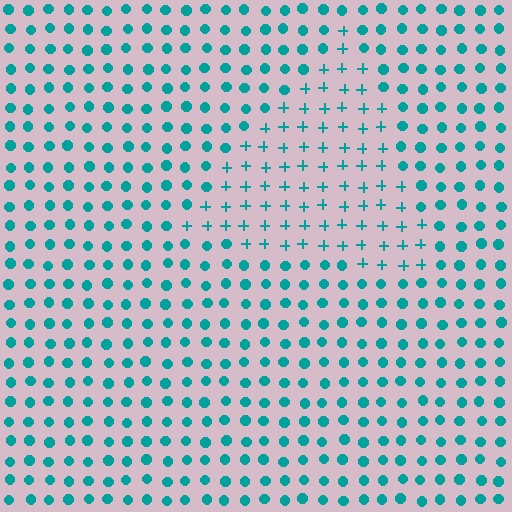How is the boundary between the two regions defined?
The boundary is defined by a change in element shape: plus signs inside vs. circles outside. All elements share the same color and spacing.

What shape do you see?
I see a triangle.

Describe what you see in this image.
The image is filled with small teal elements arranged in a uniform grid. A triangle-shaped region contains plus signs, while the surrounding area contains circles. The boundary is defined purely by the change in element shape.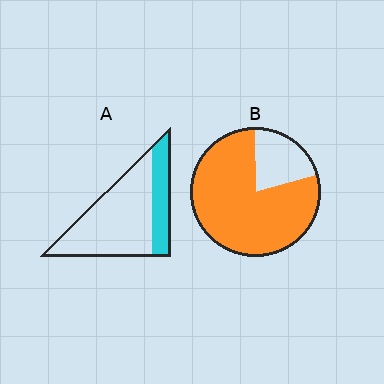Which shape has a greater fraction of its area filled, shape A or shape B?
Shape B.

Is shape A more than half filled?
No.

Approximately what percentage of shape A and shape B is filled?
A is approximately 25% and B is approximately 80%.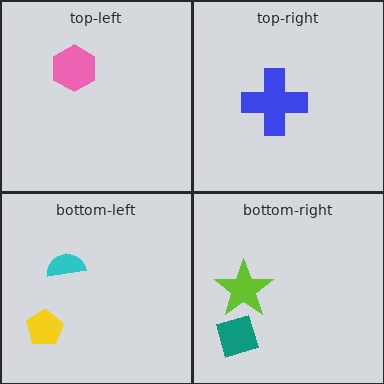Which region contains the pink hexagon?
The top-left region.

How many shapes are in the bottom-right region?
2.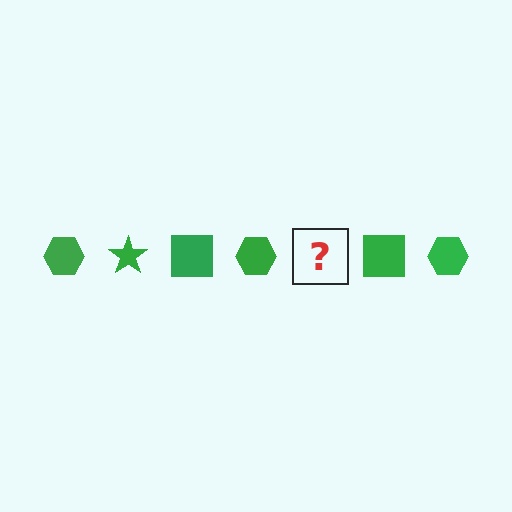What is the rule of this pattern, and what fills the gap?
The rule is that the pattern cycles through hexagon, star, square shapes in green. The gap should be filled with a green star.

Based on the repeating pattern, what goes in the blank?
The blank should be a green star.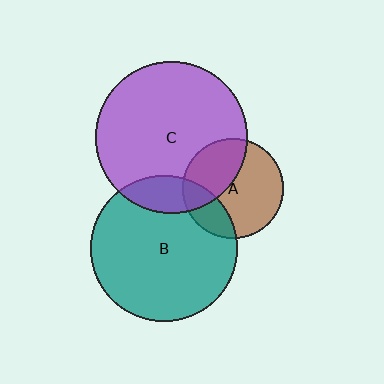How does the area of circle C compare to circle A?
Approximately 2.3 times.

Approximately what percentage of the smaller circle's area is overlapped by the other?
Approximately 25%.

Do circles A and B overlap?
Yes.